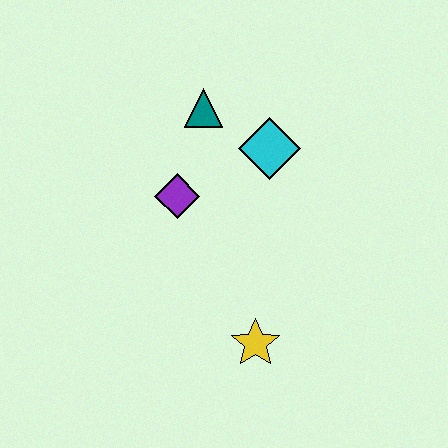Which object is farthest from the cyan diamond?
The yellow star is farthest from the cyan diamond.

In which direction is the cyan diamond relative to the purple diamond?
The cyan diamond is to the right of the purple diamond.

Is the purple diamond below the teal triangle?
Yes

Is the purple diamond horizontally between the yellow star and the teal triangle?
No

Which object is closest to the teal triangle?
The cyan diamond is closest to the teal triangle.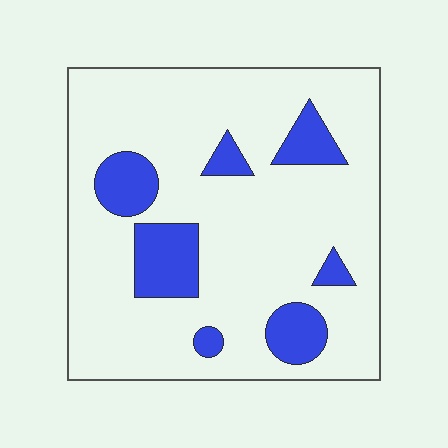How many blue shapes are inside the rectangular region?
7.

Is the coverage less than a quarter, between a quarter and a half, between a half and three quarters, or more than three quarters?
Less than a quarter.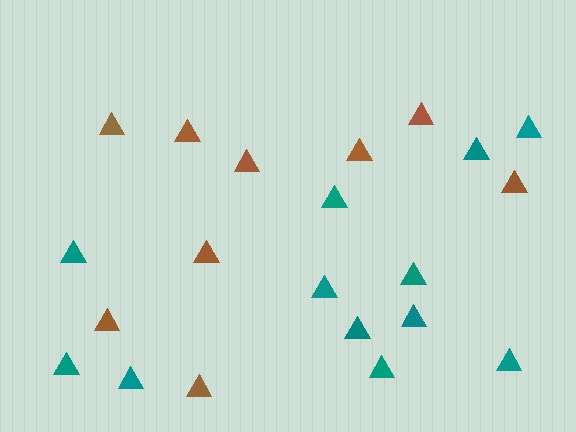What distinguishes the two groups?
There are 2 groups: one group of brown triangles (9) and one group of teal triangles (12).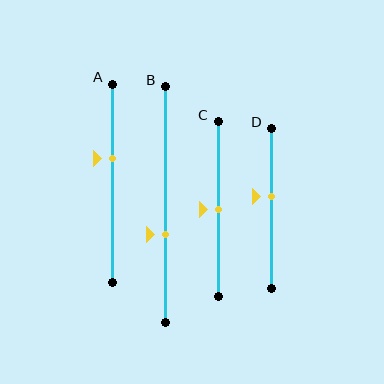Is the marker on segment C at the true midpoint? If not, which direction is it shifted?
Yes, the marker on segment C is at the true midpoint.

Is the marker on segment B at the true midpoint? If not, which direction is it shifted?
No, the marker on segment B is shifted downward by about 13% of the segment length.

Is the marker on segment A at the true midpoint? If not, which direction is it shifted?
No, the marker on segment A is shifted upward by about 13% of the segment length.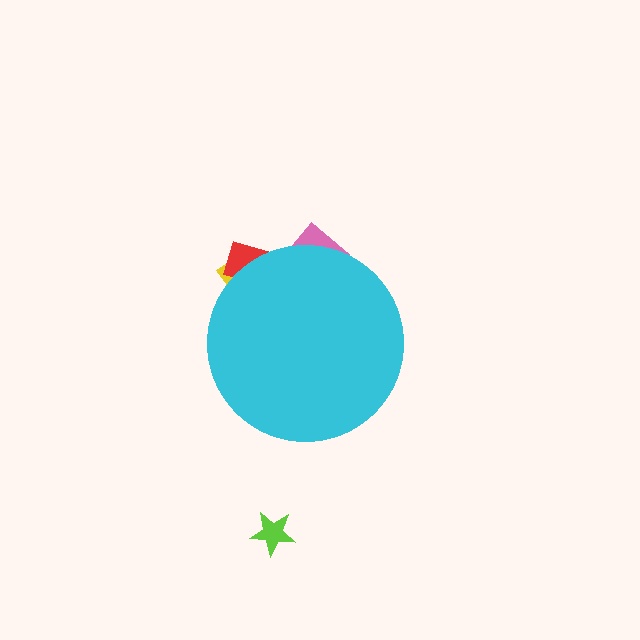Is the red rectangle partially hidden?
Yes, the red rectangle is partially hidden behind the cyan circle.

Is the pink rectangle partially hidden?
Yes, the pink rectangle is partially hidden behind the cyan circle.